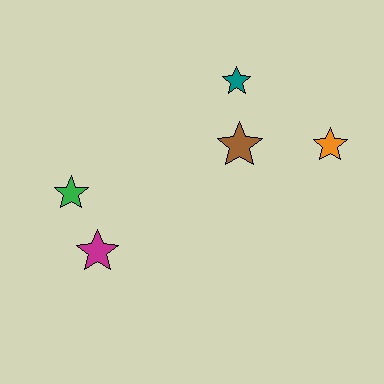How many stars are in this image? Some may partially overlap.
There are 5 stars.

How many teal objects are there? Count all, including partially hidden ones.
There is 1 teal object.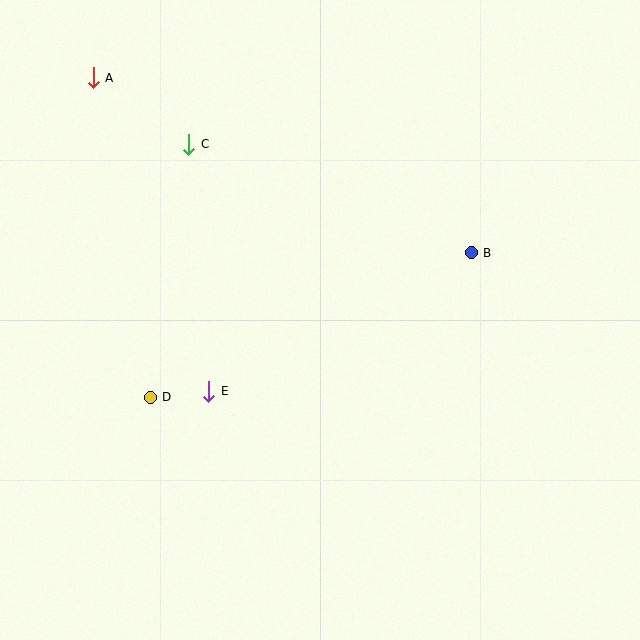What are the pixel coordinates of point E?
Point E is at (209, 391).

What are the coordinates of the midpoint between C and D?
The midpoint between C and D is at (169, 271).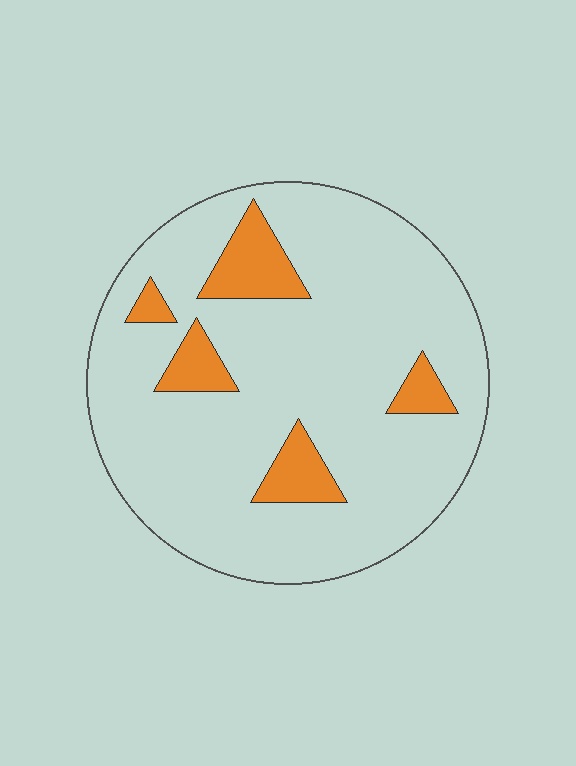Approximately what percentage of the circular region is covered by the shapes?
Approximately 15%.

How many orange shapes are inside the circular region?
5.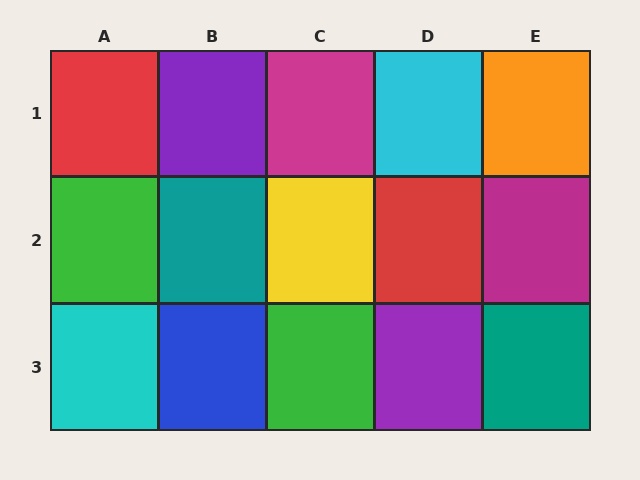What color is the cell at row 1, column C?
Magenta.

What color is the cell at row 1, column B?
Purple.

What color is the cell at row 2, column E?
Magenta.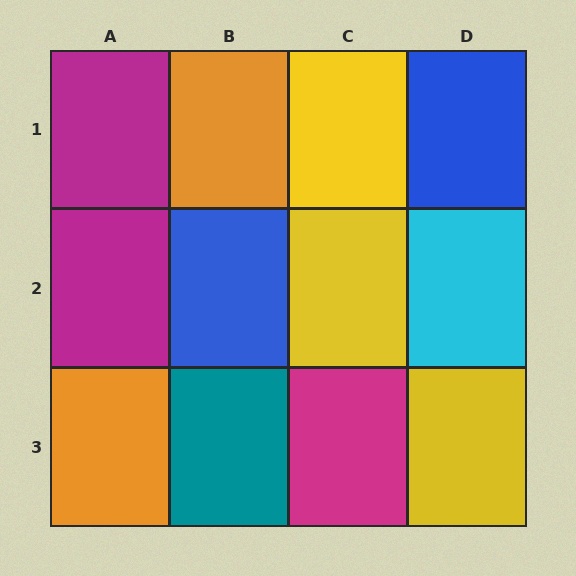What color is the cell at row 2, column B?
Blue.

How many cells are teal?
1 cell is teal.